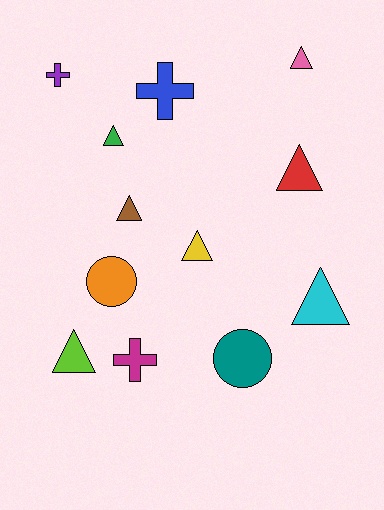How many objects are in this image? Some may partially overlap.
There are 12 objects.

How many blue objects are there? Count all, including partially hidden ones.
There is 1 blue object.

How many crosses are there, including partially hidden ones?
There are 3 crosses.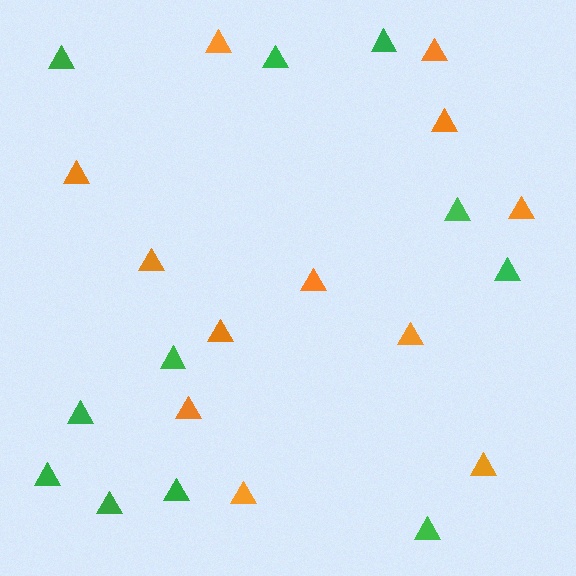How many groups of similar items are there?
There are 2 groups: one group of orange triangles (12) and one group of green triangles (11).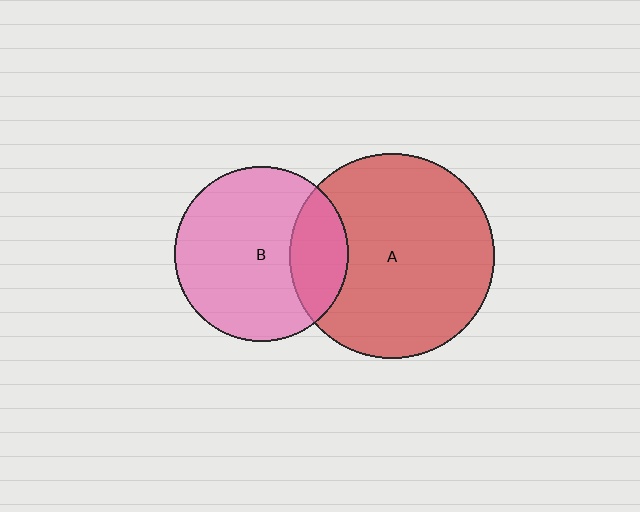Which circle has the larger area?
Circle A (red).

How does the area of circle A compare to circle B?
Approximately 1.4 times.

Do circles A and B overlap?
Yes.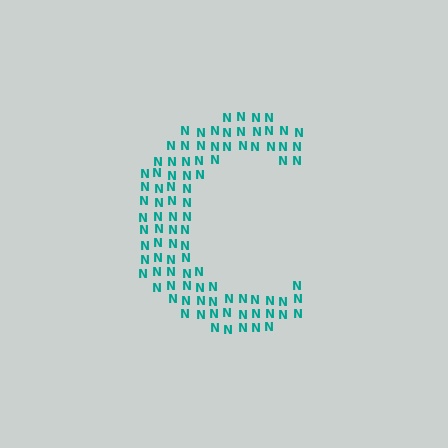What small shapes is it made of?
It is made of small letter N's.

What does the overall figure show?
The overall figure shows the letter C.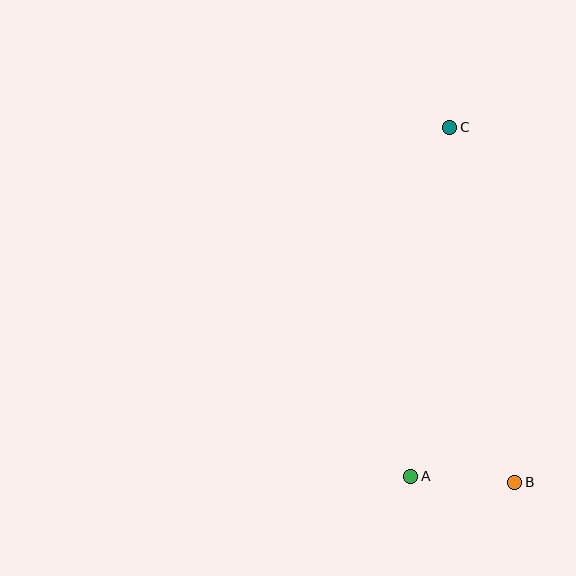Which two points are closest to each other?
Points A and B are closest to each other.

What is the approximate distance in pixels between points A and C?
The distance between A and C is approximately 351 pixels.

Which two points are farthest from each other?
Points B and C are farthest from each other.